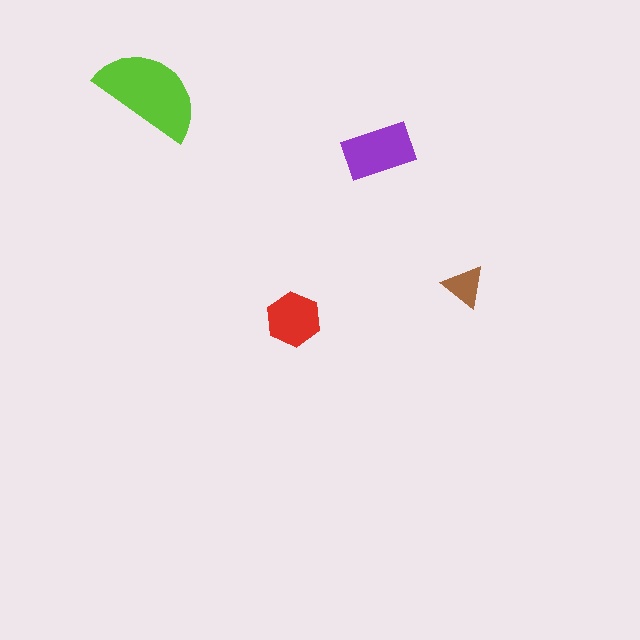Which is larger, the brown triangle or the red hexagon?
The red hexagon.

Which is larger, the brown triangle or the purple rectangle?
The purple rectangle.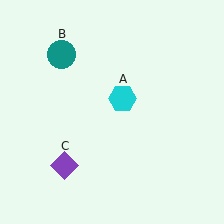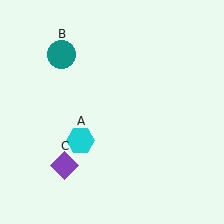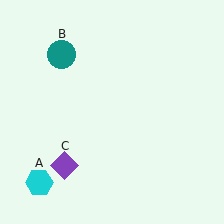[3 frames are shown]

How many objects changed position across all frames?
1 object changed position: cyan hexagon (object A).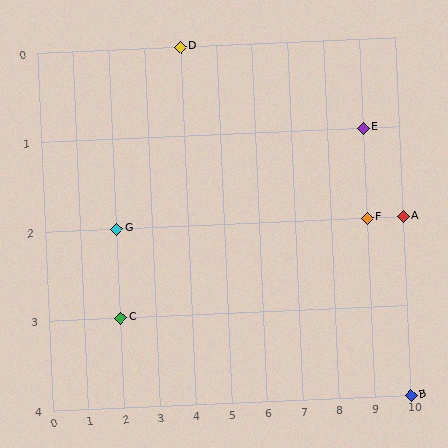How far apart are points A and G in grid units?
Points A and G are 8 columns apart.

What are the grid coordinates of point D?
Point D is at grid coordinates (4, 0).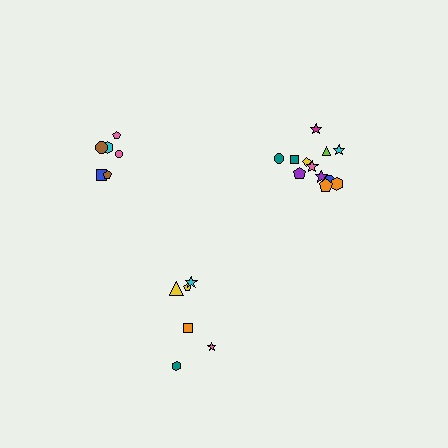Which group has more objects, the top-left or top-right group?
The top-right group.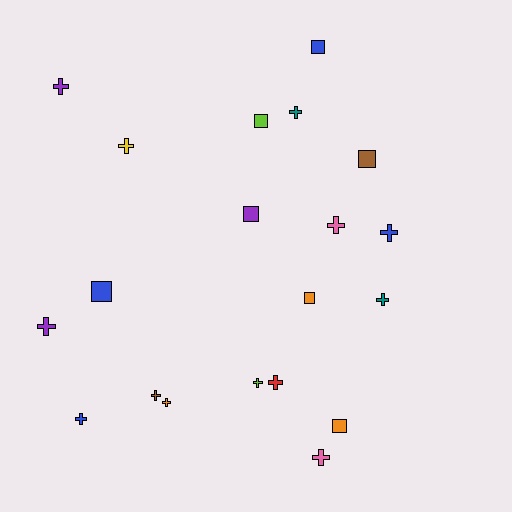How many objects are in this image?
There are 20 objects.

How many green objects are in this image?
There are no green objects.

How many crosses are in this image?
There are 13 crosses.